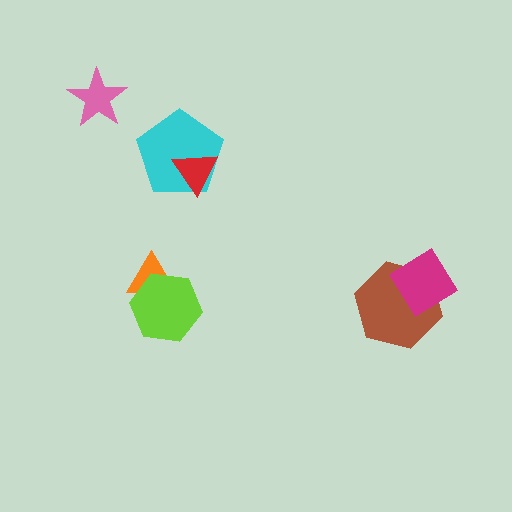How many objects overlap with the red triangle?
1 object overlaps with the red triangle.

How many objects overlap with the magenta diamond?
1 object overlaps with the magenta diamond.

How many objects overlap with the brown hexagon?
1 object overlaps with the brown hexagon.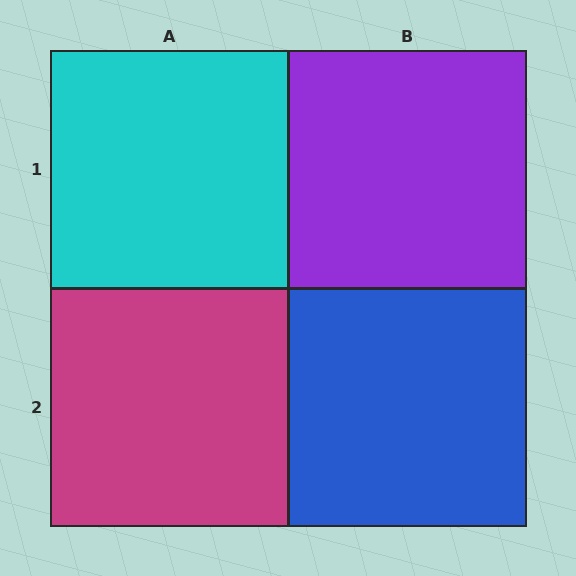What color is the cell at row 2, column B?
Blue.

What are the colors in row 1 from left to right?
Cyan, purple.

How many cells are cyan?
1 cell is cyan.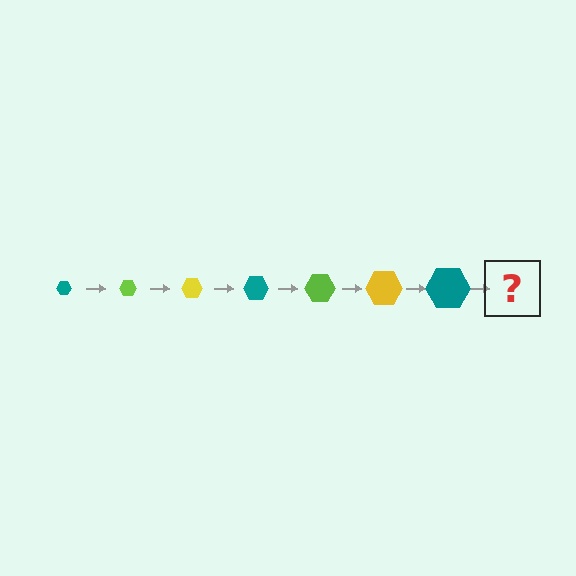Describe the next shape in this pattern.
It should be a lime hexagon, larger than the previous one.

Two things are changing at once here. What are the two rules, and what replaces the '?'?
The two rules are that the hexagon grows larger each step and the color cycles through teal, lime, and yellow. The '?' should be a lime hexagon, larger than the previous one.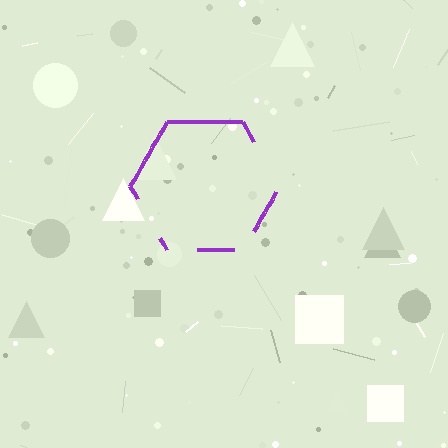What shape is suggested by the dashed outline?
The dashed outline suggests a hexagon.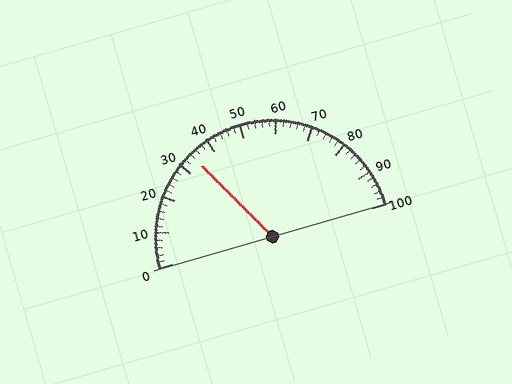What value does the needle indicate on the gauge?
The needle indicates approximately 34.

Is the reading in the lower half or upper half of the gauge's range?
The reading is in the lower half of the range (0 to 100).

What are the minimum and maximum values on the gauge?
The gauge ranges from 0 to 100.